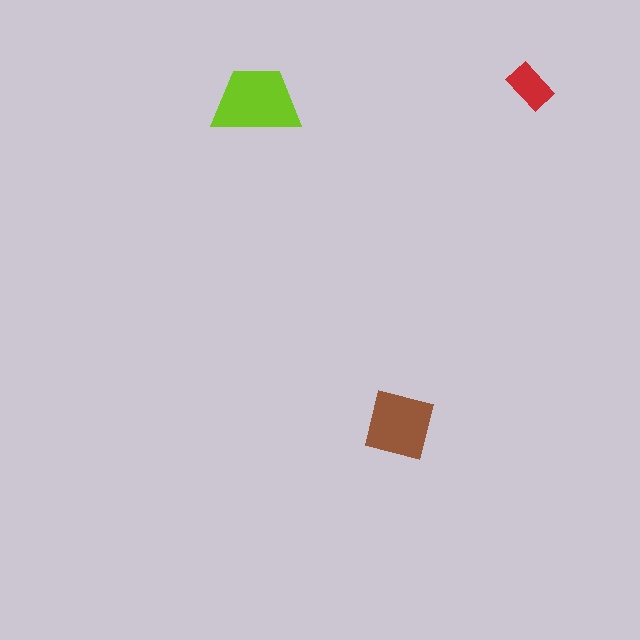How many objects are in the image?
There are 3 objects in the image.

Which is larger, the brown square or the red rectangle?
The brown square.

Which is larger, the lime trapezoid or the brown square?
The lime trapezoid.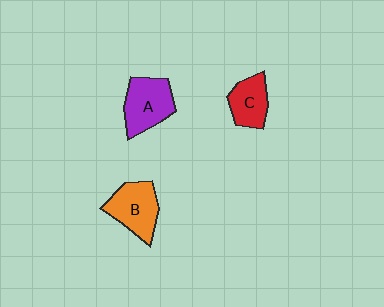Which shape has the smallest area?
Shape C (red).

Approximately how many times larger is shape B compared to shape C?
Approximately 1.3 times.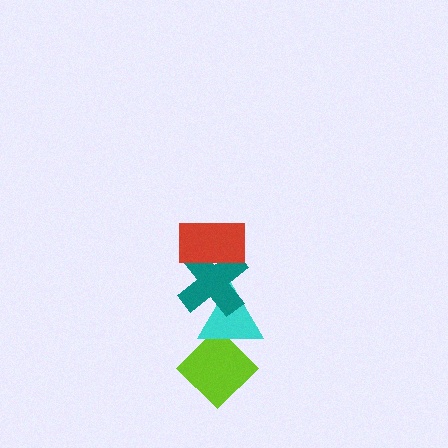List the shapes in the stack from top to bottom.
From top to bottom: the red rectangle, the teal cross, the cyan triangle, the lime diamond.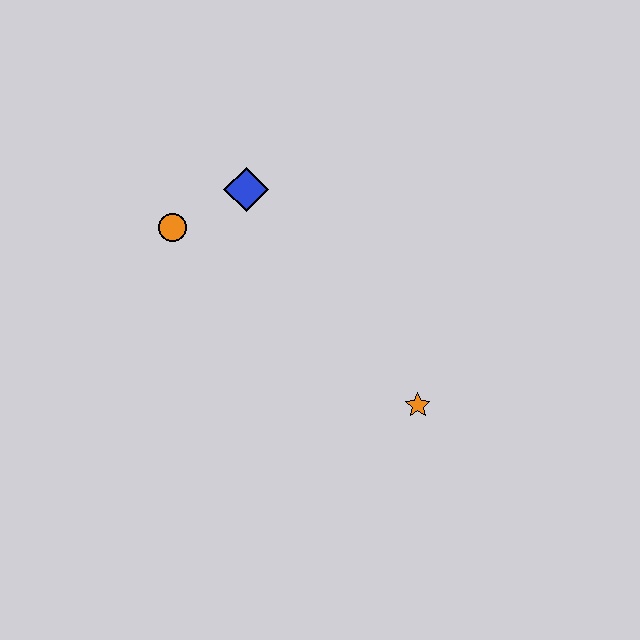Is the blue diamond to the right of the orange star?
No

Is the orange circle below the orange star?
No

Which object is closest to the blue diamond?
The orange circle is closest to the blue diamond.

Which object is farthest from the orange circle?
The orange star is farthest from the orange circle.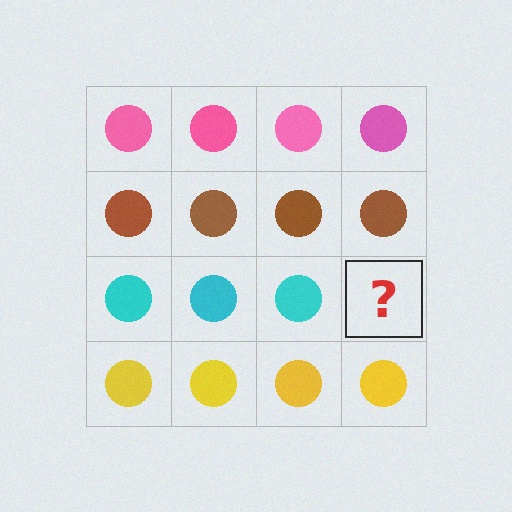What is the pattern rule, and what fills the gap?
The rule is that each row has a consistent color. The gap should be filled with a cyan circle.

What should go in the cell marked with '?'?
The missing cell should contain a cyan circle.